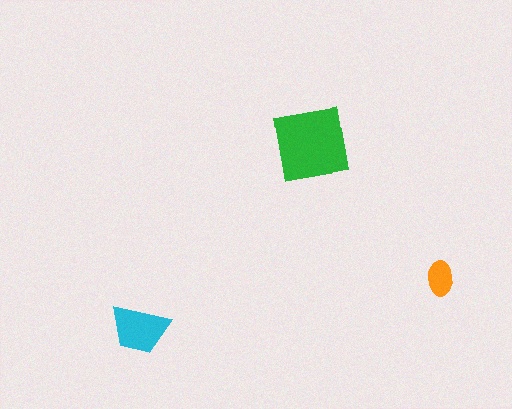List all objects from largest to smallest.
The green square, the cyan trapezoid, the orange ellipse.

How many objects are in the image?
There are 3 objects in the image.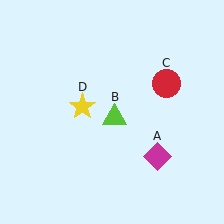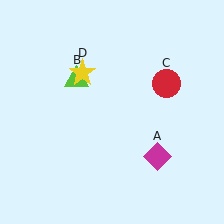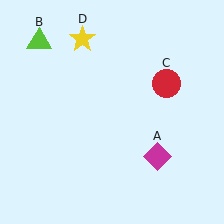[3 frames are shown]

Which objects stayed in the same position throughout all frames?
Magenta diamond (object A) and red circle (object C) remained stationary.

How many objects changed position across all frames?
2 objects changed position: lime triangle (object B), yellow star (object D).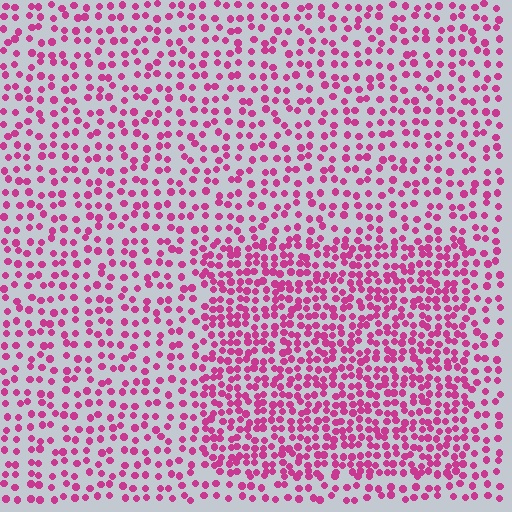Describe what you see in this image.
The image contains small magenta elements arranged at two different densities. A rectangle-shaped region is visible where the elements are more densely packed than the surrounding area.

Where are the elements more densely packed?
The elements are more densely packed inside the rectangle boundary.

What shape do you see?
I see a rectangle.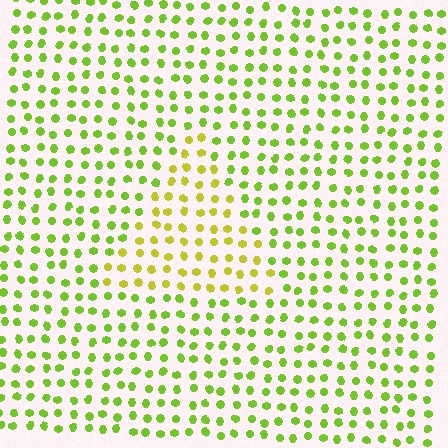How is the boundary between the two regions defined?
The boundary is defined purely by a slight shift in hue (about 30 degrees). Spacing, size, and orientation are identical on both sides.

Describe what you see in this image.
The image is filled with small lime elements in a uniform arrangement. A triangle-shaped region is visible where the elements are tinted to a slightly different hue, forming a subtle color boundary.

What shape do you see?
I see a triangle.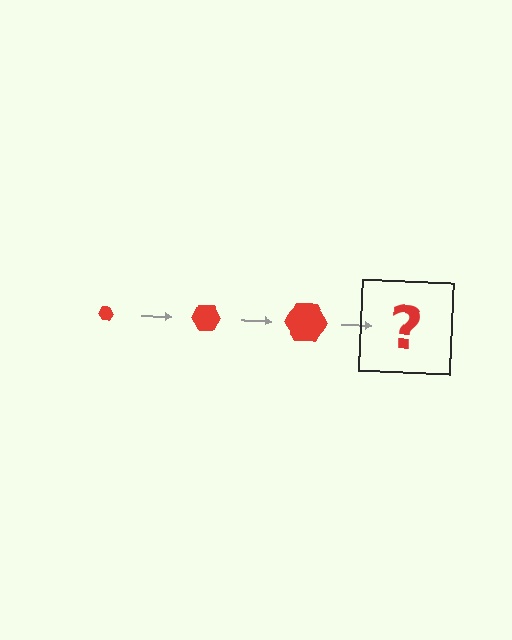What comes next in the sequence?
The next element should be a red hexagon, larger than the previous one.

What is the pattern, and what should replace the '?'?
The pattern is that the hexagon gets progressively larger each step. The '?' should be a red hexagon, larger than the previous one.